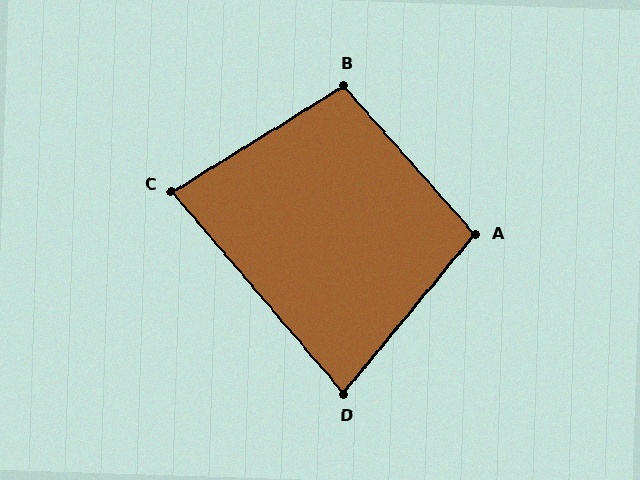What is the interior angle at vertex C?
Approximately 81 degrees (acute).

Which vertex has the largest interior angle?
B, at approximately 100 degrees.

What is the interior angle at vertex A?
Approximately 99 degrees (obtuse).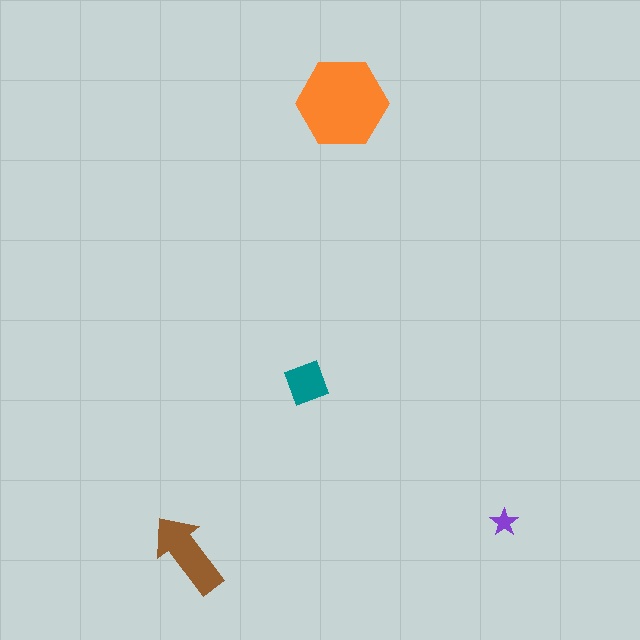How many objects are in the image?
There are 4 objects in the image.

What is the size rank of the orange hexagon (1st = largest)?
1st.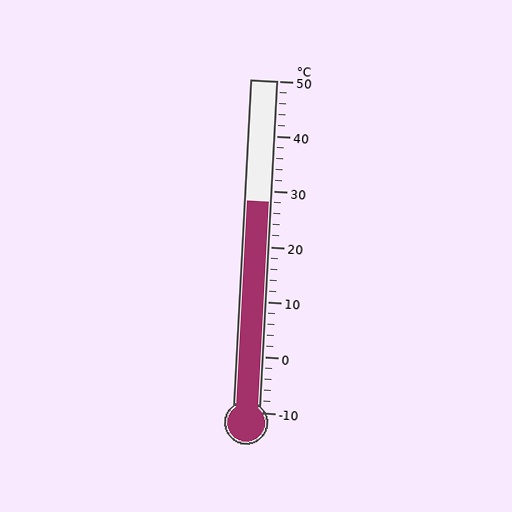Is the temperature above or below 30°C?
The temperature is below 30°C.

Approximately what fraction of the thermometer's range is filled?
The thermometer is filled to approximately 65% of its range.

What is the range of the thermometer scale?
The thermometer scale ranges from -10°C to 50°C.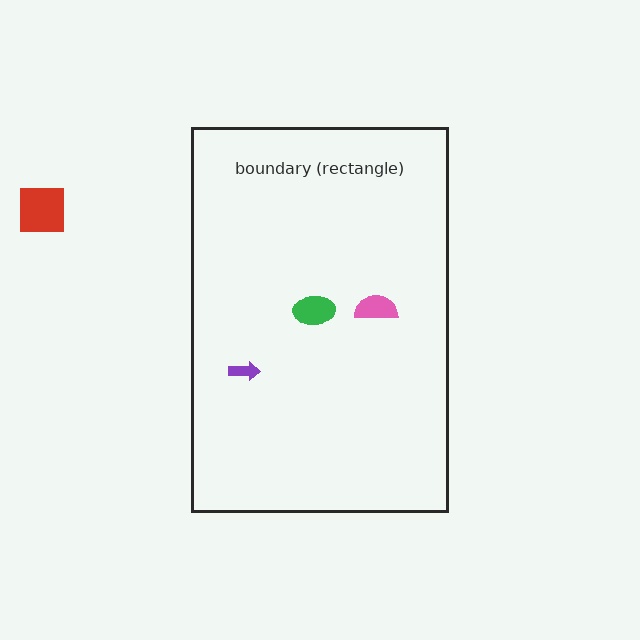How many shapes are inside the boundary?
3 inside, 1 outside.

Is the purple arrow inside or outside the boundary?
Inside.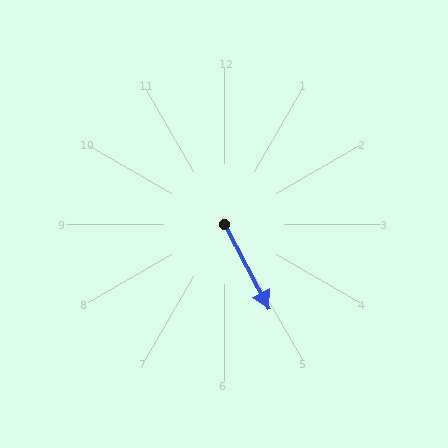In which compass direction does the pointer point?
Southeast.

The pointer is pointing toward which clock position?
Roughly 5 o'clock.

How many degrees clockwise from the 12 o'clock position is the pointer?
Approximately 152 degrees.